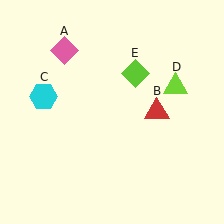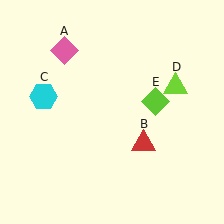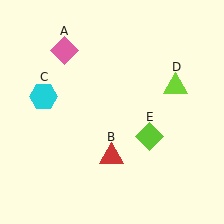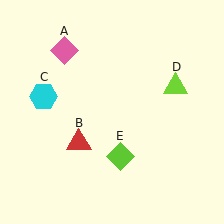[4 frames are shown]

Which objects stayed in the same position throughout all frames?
Pink diamond (object A) and cyan hexagon (object C) and lime triangle (object D) remained stationary.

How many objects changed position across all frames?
2 objects changed position: red triangle (object B), lime diamond (object E).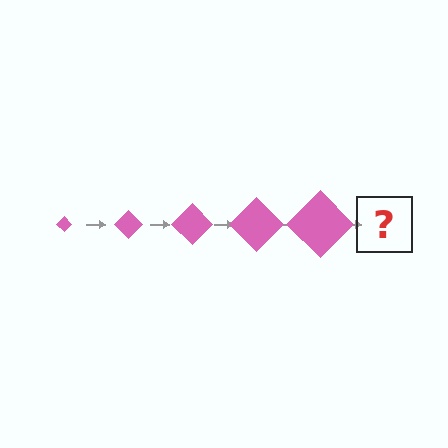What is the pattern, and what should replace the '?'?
The pattern is that the diamond gets progressively larger each step. The '?' should be a pink diamond, larger than the previous one.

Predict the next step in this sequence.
The next step is a pink diamond, larger than the previous one.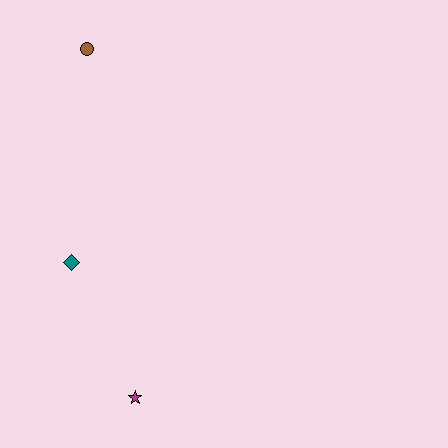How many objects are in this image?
There are 3 objects.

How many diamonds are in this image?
There is 1 diamond.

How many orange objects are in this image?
There are no orange objects.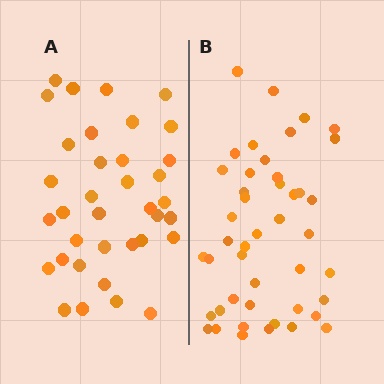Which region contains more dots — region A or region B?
Region B (the right region) has more dots.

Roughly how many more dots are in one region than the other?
Region B has roughly 8 or so more dots than region A.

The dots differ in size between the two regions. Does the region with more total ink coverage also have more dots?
No. Region A has more total ink coverage because its dots are larger, but region B actually contains more individual dots. Total area can be misleading — the number of items is what matters here.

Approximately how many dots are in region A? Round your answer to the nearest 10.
About 40 dots. (The exact count is 36, which rounds to 40.)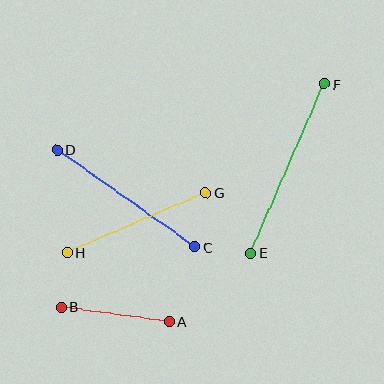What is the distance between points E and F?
The distance is approximately 184 pixels.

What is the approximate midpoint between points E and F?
The midpoint is at approximately (288, 169) pixels.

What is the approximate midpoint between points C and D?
The midpoint is at approximately (126, 199) pixels.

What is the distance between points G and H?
The distance is approximately 151 pixels.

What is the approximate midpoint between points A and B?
The midpoint is at approximately (115, 314) pixels.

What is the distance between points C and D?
The distance is approximately 168 pixels.